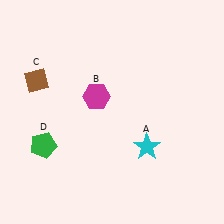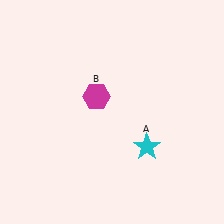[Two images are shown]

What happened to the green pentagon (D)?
The green pentagon (D) was removed in Image 2. It was in the bottom-left area of Image 1.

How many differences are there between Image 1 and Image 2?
There are 2 differences between the two images.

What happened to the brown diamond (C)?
The brown diamond (C) was removed in Image 2. It was in the top-left area of Image 1.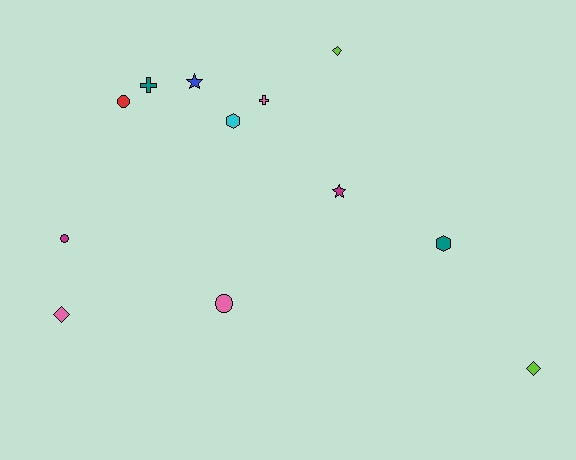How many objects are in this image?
There are 12 objects.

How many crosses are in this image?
There are 2 crosses.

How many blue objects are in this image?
There is 1 blue object.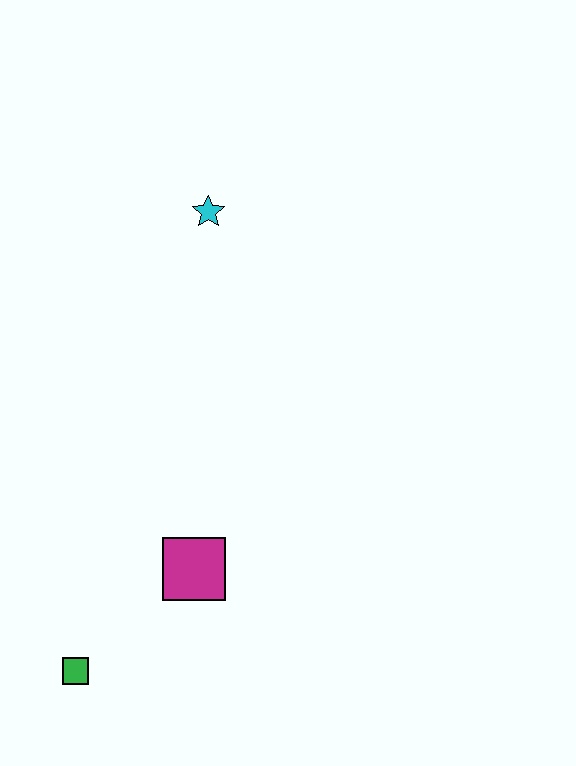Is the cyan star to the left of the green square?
No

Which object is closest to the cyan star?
The magenta square is closest to the cyan star.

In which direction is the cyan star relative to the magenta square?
The cyan star is above the magenta square.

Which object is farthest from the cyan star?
The green square is farthest from the cyan star.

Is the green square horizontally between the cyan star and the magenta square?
No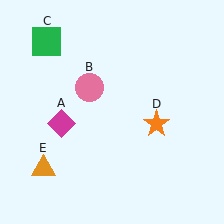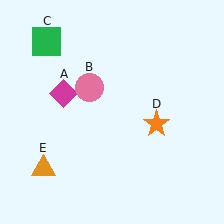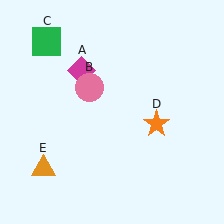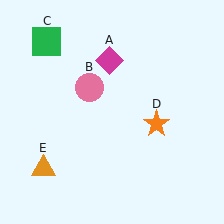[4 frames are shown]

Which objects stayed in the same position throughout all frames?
Pink circle (object B) and green square (object C) and orange star (object D) and orange triangle (object E) remained stationary.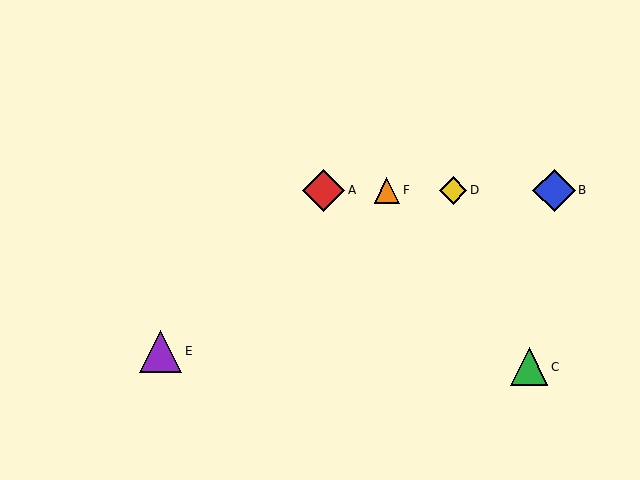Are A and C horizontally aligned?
No, A is at y≈190 and C is at y≈367.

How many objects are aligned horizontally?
4 objects (A, B, D, F) are aligned horizontally.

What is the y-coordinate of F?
Object F is at y≈190.